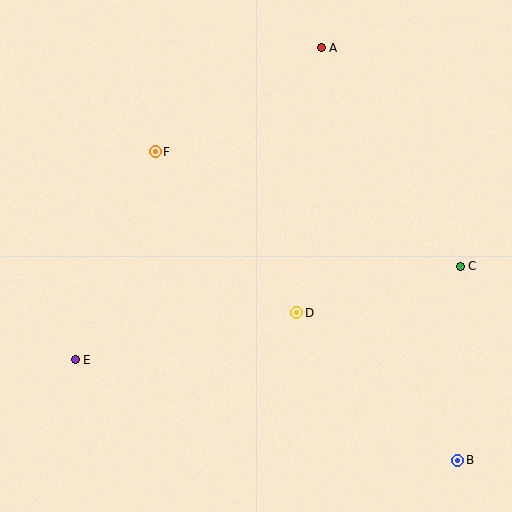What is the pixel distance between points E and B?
The distance between E and B is 396 pixels.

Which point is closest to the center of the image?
Point D at (297, 313) is closest to the center.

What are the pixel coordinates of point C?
Point C is at (460, 266).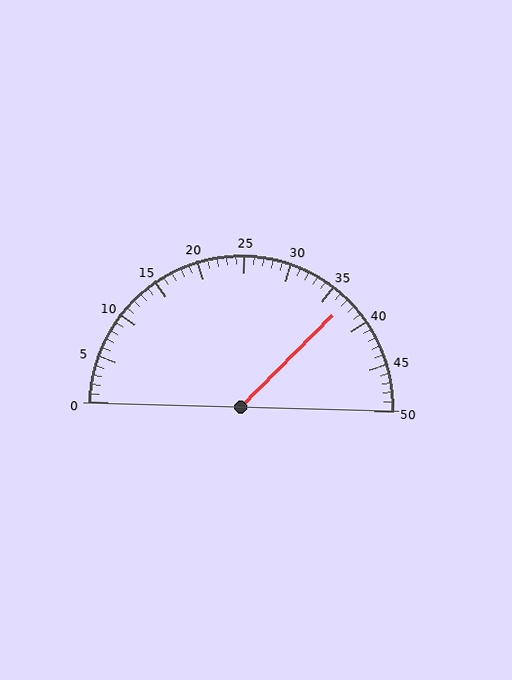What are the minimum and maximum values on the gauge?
The gauge ranges from 0 to 50.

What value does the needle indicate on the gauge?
The needle indicates approximately 37.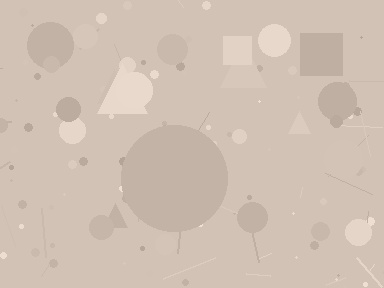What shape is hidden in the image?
A circle is hidden in the image.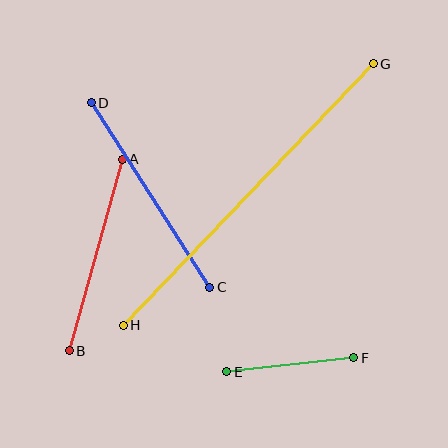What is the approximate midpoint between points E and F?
The midpoint is at approximately (290, 365) pixels.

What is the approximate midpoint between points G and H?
The midpoint is at approximately (248, 195) pixels.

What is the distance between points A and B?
The distance is approximately 198 pixels.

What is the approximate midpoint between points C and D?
The midpoint is at approximately (150, 195) pixels.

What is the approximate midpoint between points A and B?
The midpoint is at approximately (96, 255) pixels.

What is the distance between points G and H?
The distance is approximately 362 pixels.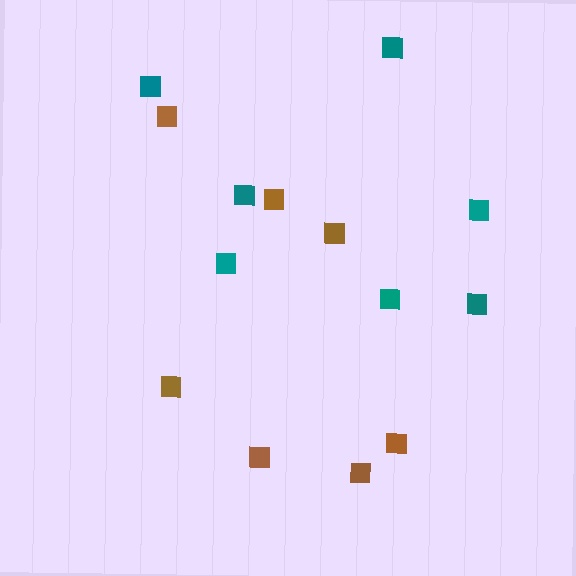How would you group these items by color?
There are 2 groups: one group of teal squares (7) and one group of brown squares (7).